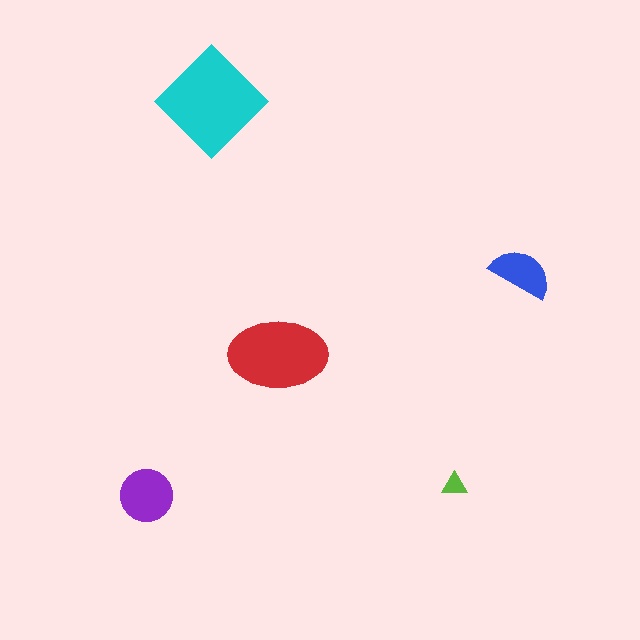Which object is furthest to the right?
The blue semicircle is rightmost.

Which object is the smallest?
The lime triangle.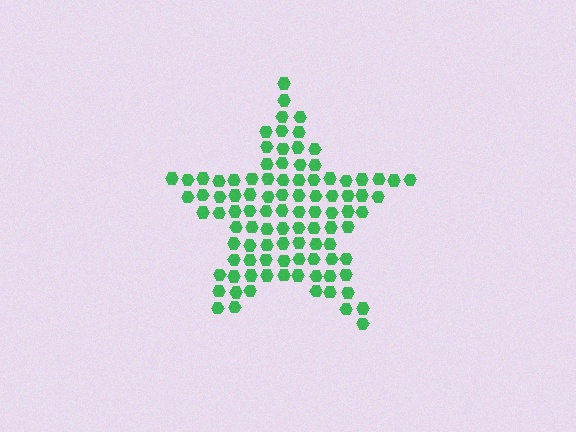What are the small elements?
The small elements are hexagons.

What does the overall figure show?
The overall figure shows a star.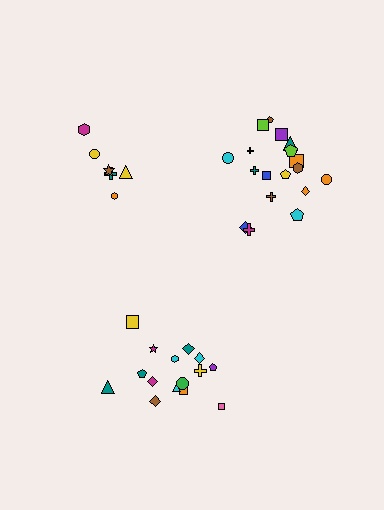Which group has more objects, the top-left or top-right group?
The top-right group.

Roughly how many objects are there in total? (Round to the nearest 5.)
Roughly 40 objects in total.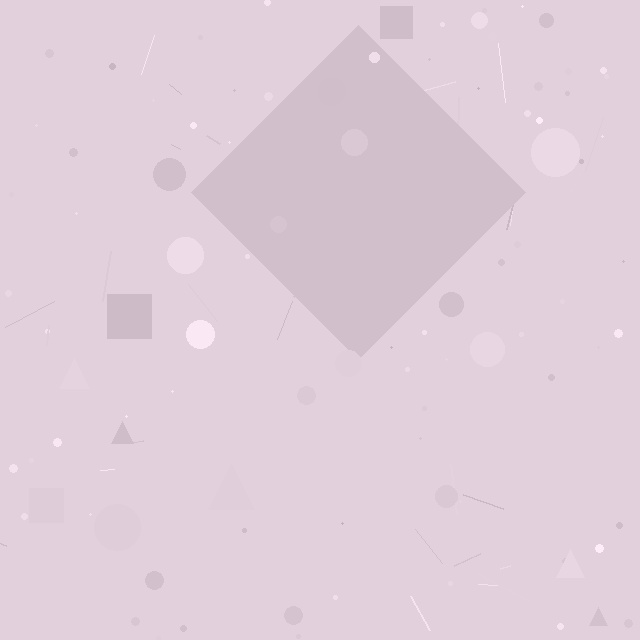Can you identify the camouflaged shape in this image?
The camouflaged shape is a diamond.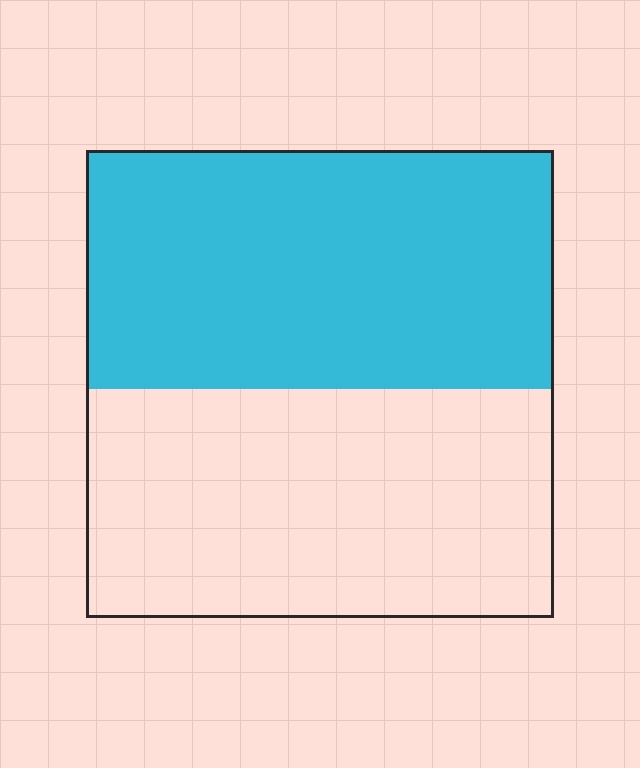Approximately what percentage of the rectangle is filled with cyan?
Approximately 50%.